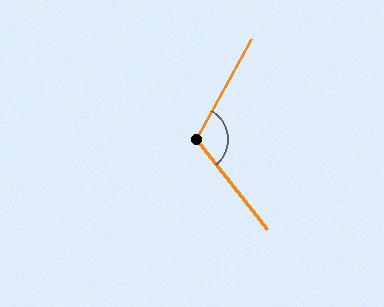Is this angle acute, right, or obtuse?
It is obtuse.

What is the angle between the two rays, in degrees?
Approximately 113 degrees.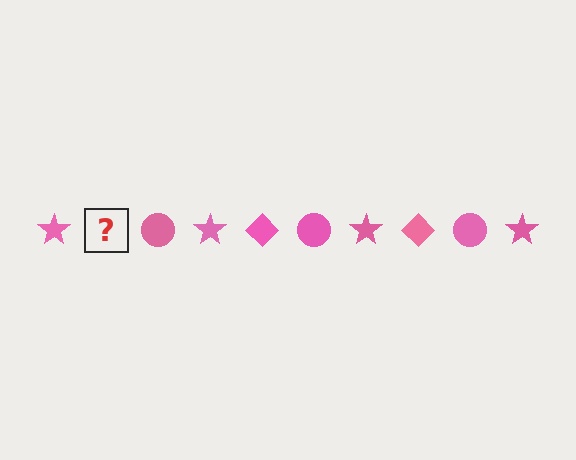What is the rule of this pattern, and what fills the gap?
The rule is that the pattern cycles through star, diamond, circle shapes in pink. The gap should be filled with a pink diamond.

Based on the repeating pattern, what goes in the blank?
The blank should be a pink diamond.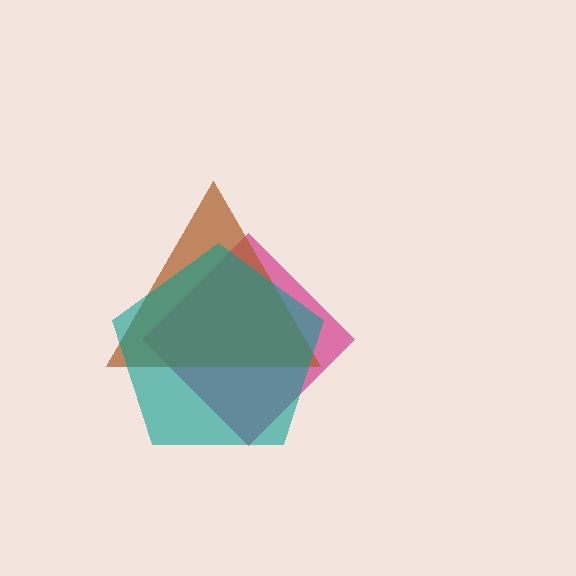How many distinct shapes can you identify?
There are 3 distinct shapes: a magenta diamond, a brown triangle, a teal pentagon.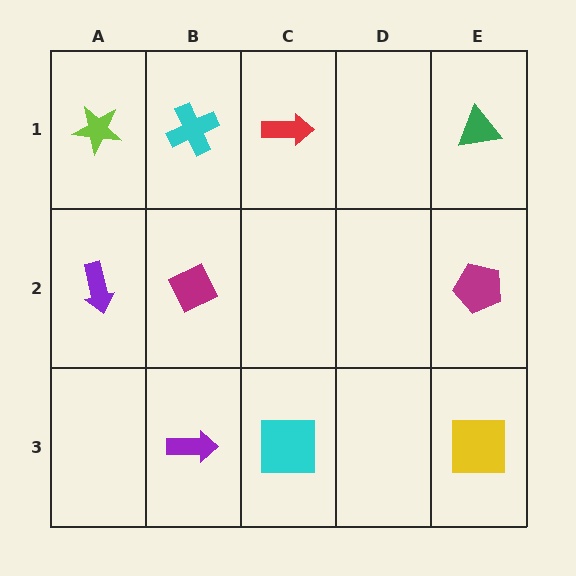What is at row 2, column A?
A purple arrow.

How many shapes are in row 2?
3 shapes.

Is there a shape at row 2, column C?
No, that cell is empty.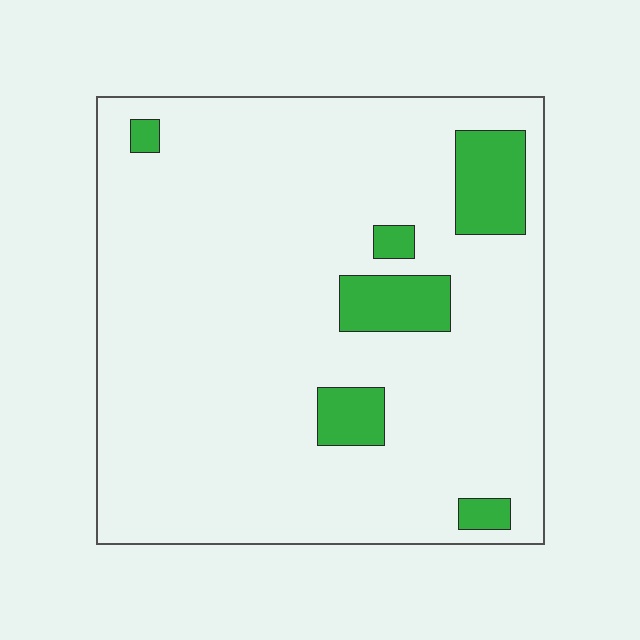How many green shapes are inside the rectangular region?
6.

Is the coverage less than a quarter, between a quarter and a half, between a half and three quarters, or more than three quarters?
Less than a quarter.